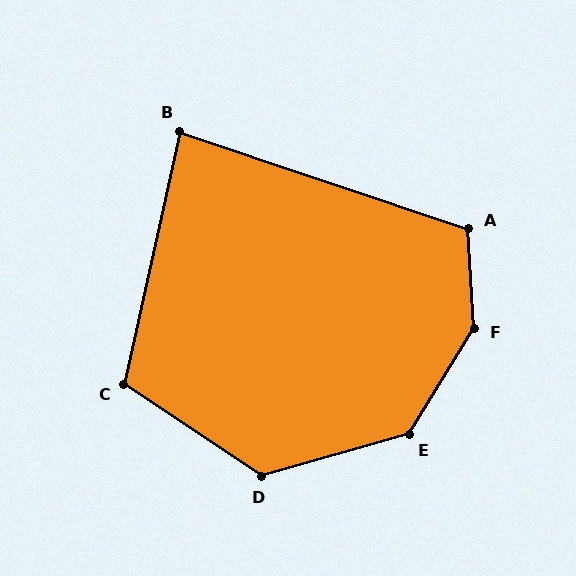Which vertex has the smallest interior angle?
B, at approximately 84 degrees.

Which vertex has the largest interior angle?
F, at approximately 146 degrees.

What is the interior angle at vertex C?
Approximately 111 degrees (obtuse).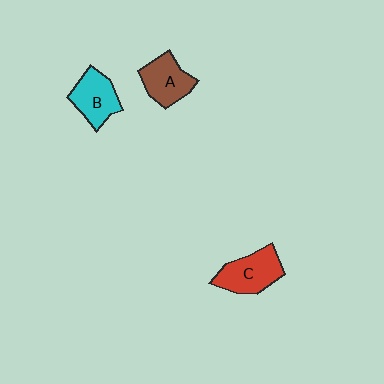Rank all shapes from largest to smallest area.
From largest to smallest: C (red), B (cyan), A (brown).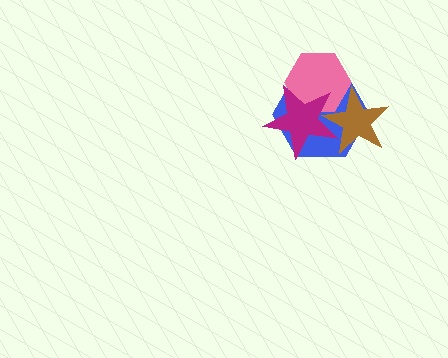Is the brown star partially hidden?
No, no other shape covers it.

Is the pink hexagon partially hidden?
Yes, it is partially covered by another shape.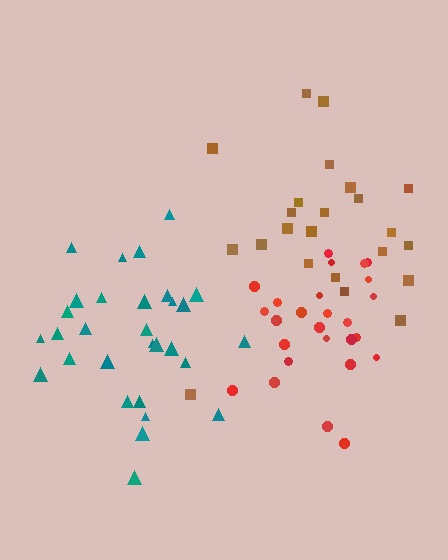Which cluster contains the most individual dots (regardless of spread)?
Teal (30).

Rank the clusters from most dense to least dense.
teal, red, brown.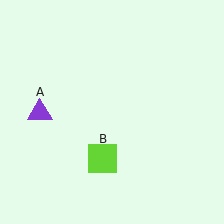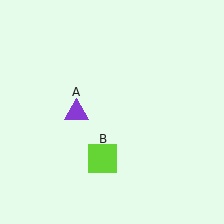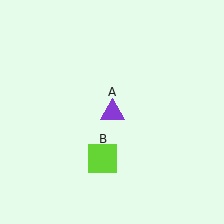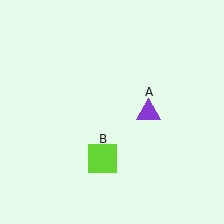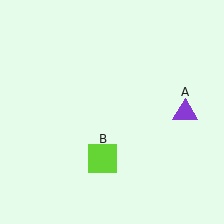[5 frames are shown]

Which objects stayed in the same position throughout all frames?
Lime square (object B) remained stationary.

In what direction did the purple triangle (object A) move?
The purple triangle (object A) moved right.